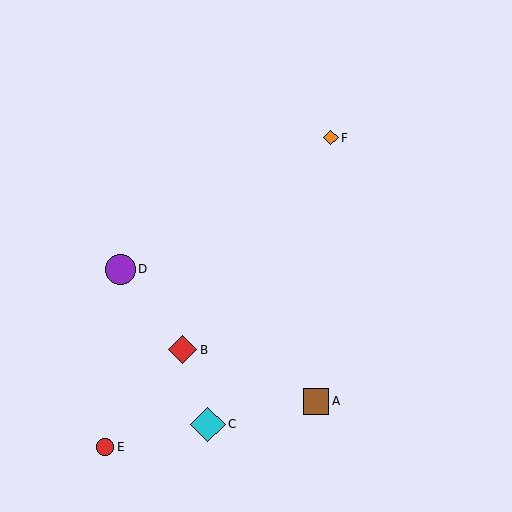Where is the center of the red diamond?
The center of the red diamond is at (182, 350).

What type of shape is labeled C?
Shape C is a cyan diamond.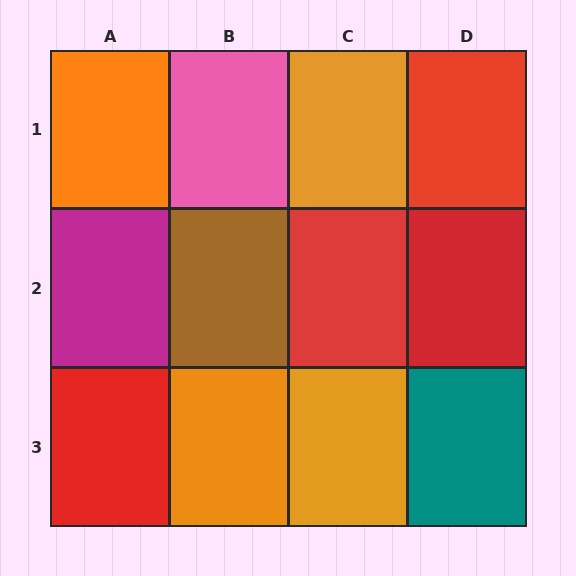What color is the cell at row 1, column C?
Orange.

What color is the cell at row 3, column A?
Red.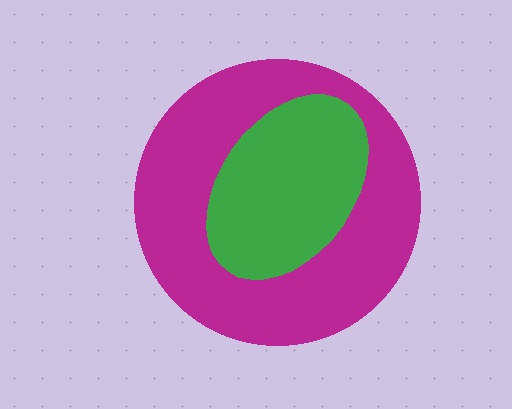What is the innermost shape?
The green ellipse.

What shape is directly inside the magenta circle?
The green ellipse.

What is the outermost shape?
The magenta circle.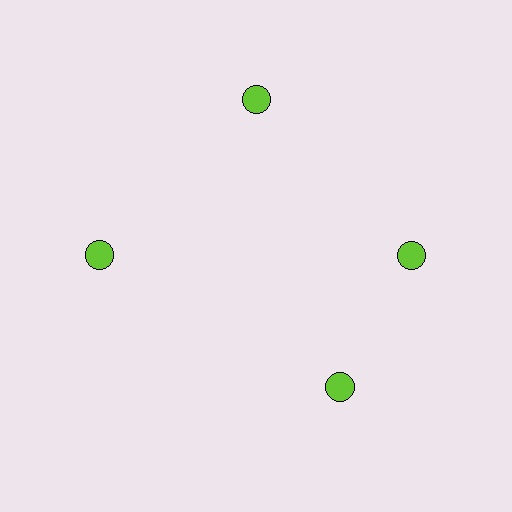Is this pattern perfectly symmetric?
No. The 4 lime circles are arranged in a ring, but one element near the 6 o'clock position is rotated out of alignment along the ring, breaking the 4-fold rotational symmetry.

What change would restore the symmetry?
The symmetry would be restored by rotating it back into even spacing with its neighbors so that all 4 circles sit at equal angles and equal distance from the center.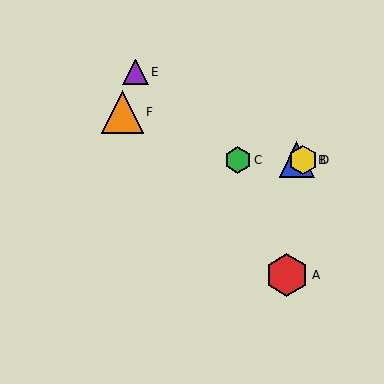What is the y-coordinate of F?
Object F is at y≈112.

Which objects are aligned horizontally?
Objects B, C, D are aligned horizontally.